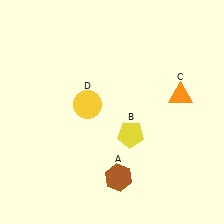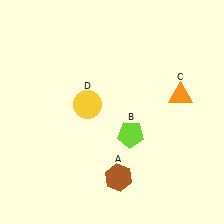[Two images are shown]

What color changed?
The pentagon (B) changed from yellow in Image 1 to lime in Image 2.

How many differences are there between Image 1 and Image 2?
There is 1 difference between the two images.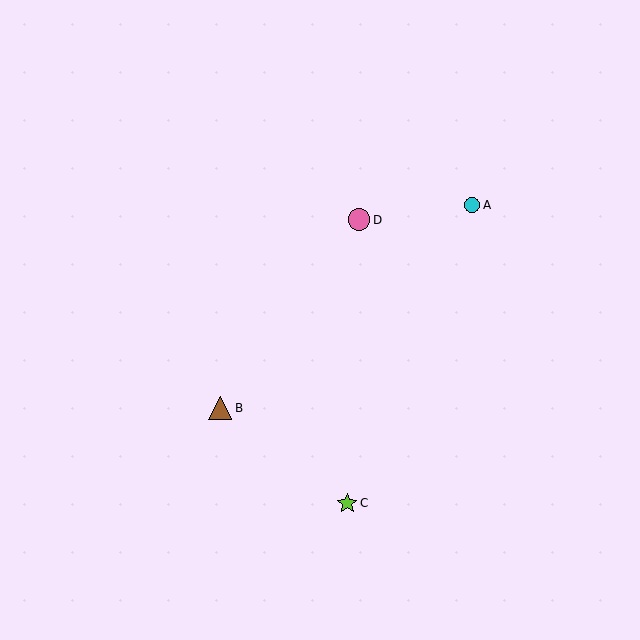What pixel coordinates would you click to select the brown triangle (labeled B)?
Click at (220, 408) to select the brown triangle B.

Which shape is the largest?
The brown triangle (labeled B) is the largest.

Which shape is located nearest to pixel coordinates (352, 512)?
The lime star (labeled C) at (347, 503) is nearest to that location.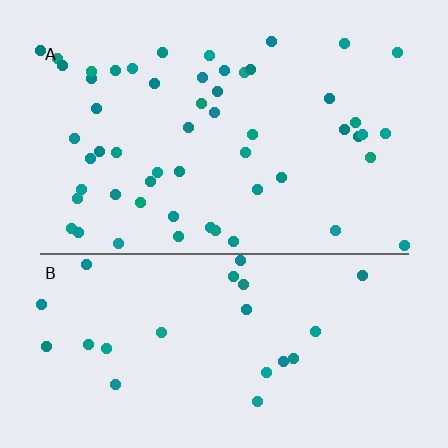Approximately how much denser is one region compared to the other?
Approximately 2.3× — region A over region B.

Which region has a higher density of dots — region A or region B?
A (the top).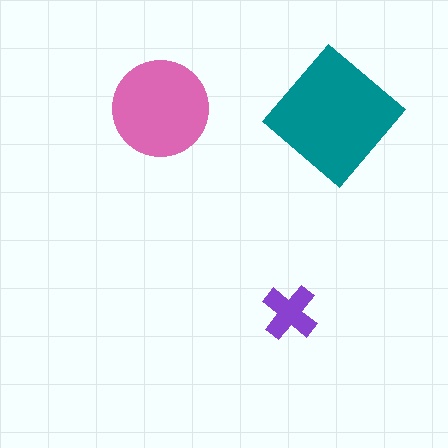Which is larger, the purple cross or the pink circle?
The pink circle.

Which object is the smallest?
The purple cross.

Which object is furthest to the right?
The teal diamond is rightmost.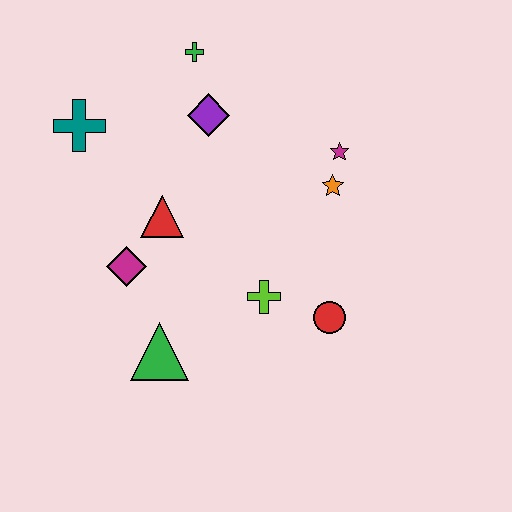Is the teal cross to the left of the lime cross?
Yes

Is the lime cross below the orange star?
Yes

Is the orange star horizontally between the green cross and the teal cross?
No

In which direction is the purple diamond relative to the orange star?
The purple diamond is to the left of the orange star.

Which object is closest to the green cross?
The purple diamond is closest to the green cross.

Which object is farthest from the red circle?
The teal cross is farthest from the red circle.